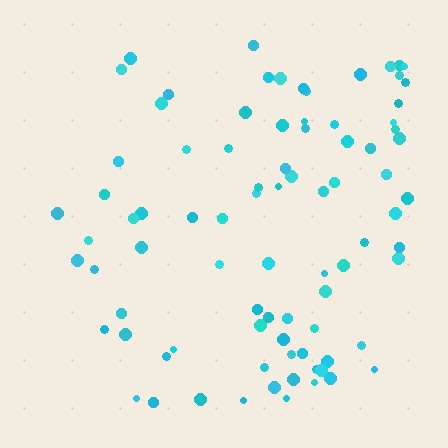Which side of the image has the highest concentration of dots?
The right.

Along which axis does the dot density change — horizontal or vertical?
Horizontal.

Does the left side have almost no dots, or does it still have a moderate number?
Still a moderate number, just noticeably fewer than the right.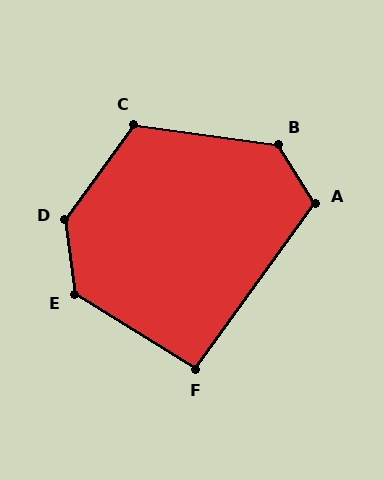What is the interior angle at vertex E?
Approximately 130 degrees (obtuse).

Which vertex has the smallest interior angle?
F, at approximately 94 degrees.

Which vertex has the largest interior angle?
D, at approximately 136 degrees.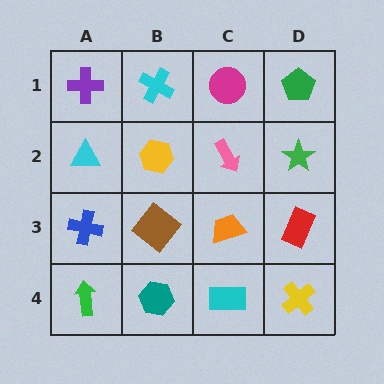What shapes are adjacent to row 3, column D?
A green star (row 2, column D), a yellow cross (row 4, column D), an orange trapezoid (row 3, column C).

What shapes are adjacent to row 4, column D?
A red rectangle (row 3, column D), a cyan rectangle (row 4, column C).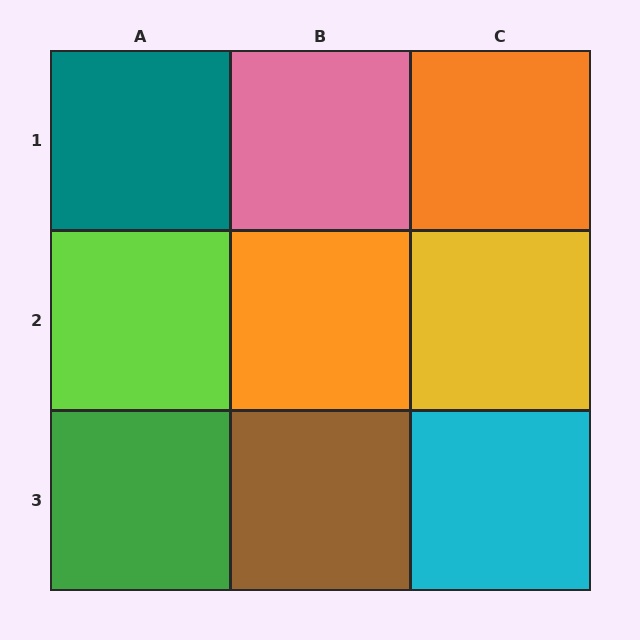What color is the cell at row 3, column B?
Brown.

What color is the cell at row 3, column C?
Cyan.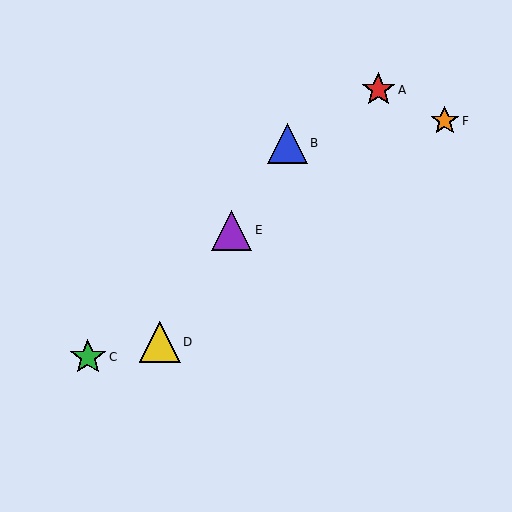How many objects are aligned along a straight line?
3 objects (B, D, E) are aligned along a straight line.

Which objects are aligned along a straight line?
Objects B, D, E are aligned along a straight line.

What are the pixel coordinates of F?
Object F is at (445, 121).